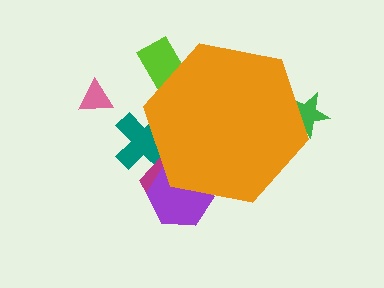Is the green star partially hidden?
Yes, the green star is partially hidden behind the orange hexagon.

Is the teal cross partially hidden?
Yes, the teal cross is partially hidden behind the orange hexagon.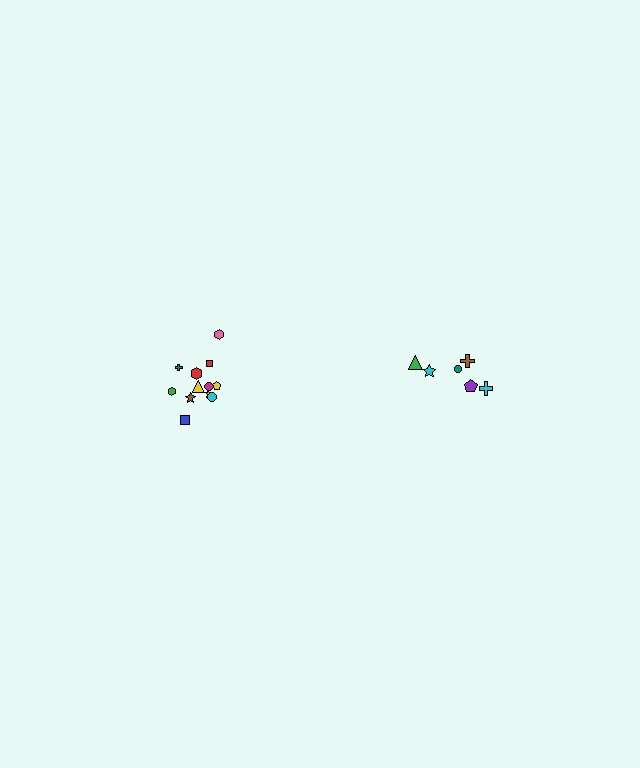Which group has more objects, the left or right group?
The left group.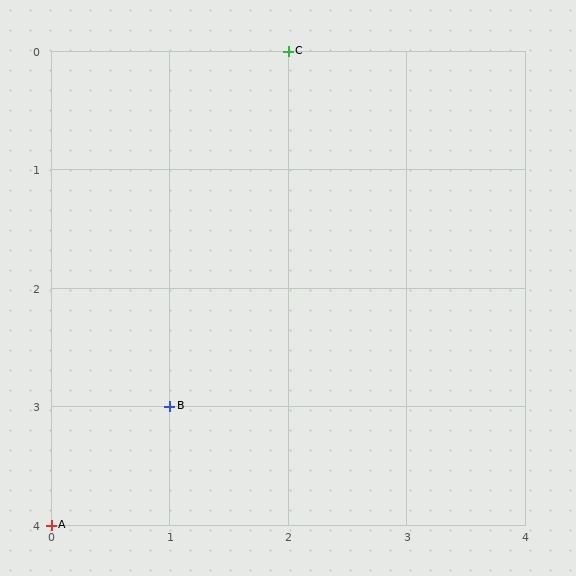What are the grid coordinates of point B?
Point B is at grid coordinates (1, 3).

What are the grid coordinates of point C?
Point C is at grid coordinates (2, 0).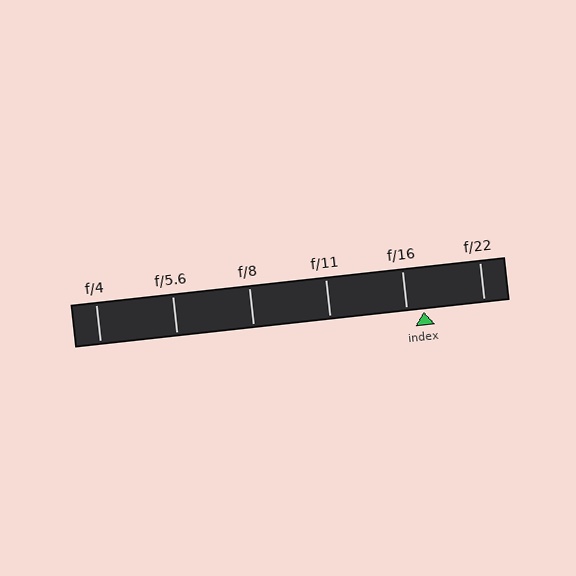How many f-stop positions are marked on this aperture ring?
There are 6 f-stop positions marked.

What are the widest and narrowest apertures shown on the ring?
The widest aperture shown is f/4 and the narrowest is f/22.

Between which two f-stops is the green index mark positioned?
The index mark is between f/16 and f/22.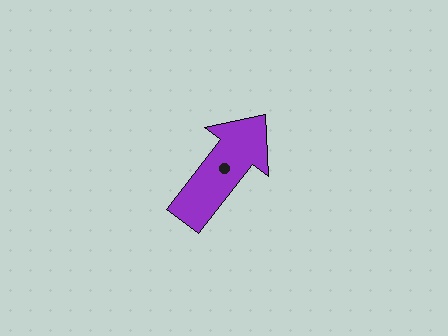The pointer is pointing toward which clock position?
Roughly 1 o'clock.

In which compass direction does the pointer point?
Northeast.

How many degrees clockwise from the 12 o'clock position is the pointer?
Approximately 38 degrees.